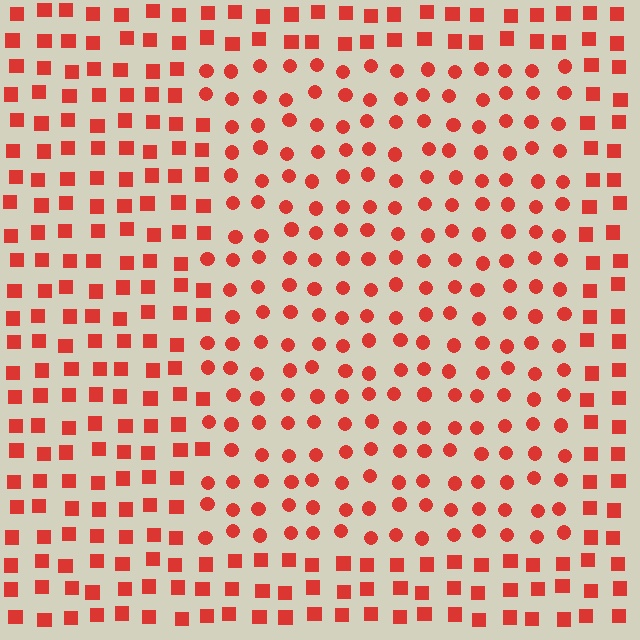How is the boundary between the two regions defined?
The boundary is defined by a change in element shape: circles inside vs. squares outside. All elements share the same color and spacing.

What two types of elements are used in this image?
The image uses circles inside the rectangle region and squares outside it.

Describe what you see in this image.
The image is filled with small red elements arranged in a uniform grid. A rectangle-shaped region contains circles, while the surrounding area contains squares. The boundary is defined purely by the change in element shape.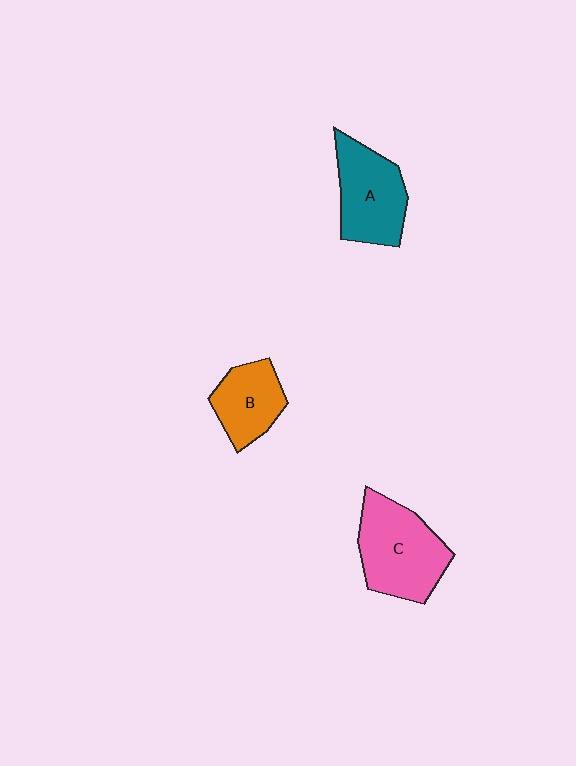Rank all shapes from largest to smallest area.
From largest to smallest: C (pink), A (teal), B (orange).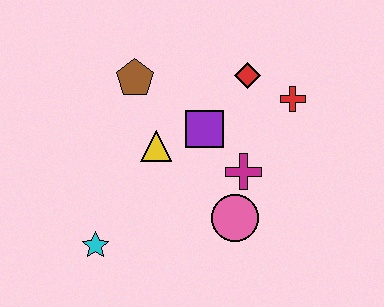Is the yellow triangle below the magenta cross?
No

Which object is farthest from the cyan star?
The red cross is farthest from the cyan star.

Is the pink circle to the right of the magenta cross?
No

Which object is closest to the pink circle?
The magenta cross is closest to the pink circle.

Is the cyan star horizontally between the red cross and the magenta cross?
No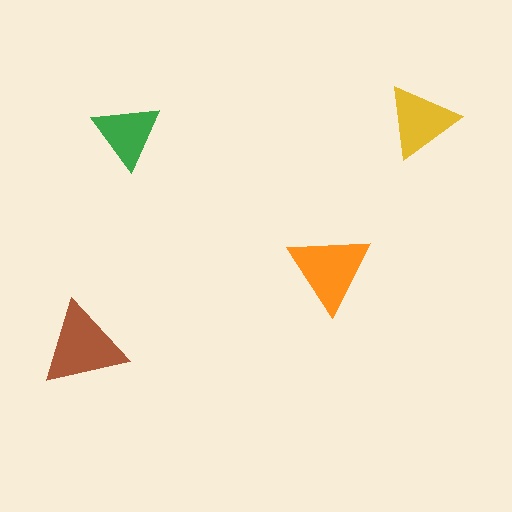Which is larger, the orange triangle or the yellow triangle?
The orange one.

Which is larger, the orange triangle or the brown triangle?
The brown one.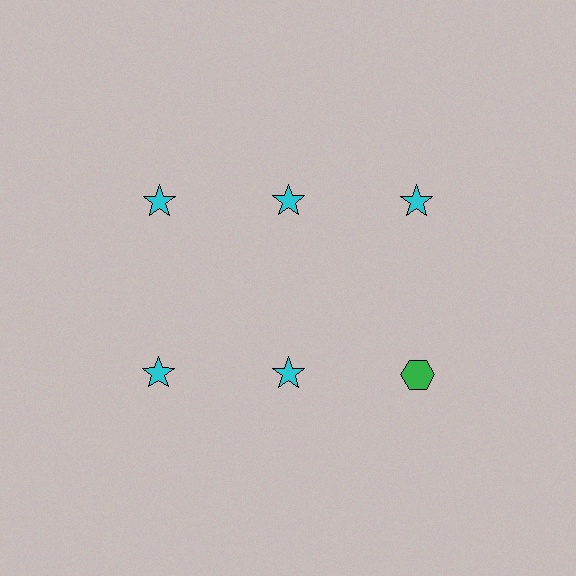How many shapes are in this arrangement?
There are 6 shapes arranged in a grid pattern.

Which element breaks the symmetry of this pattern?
The green hexagon in the second row, center column breaks the symmetry. All other shapes are cyan stars.